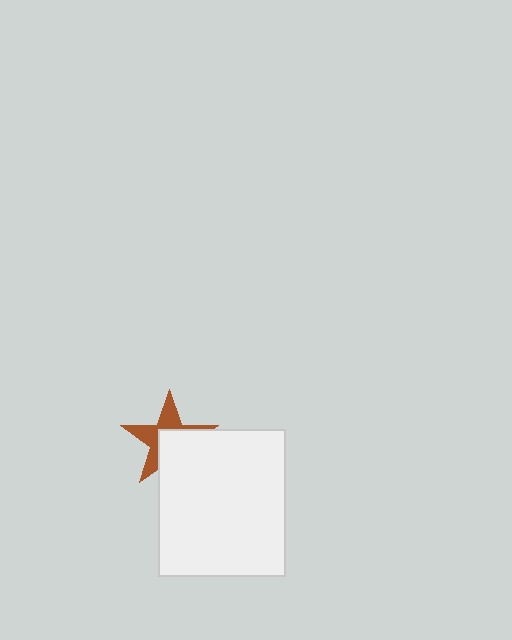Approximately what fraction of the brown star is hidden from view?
Roughly 51% of the brown star is hidden behind the white rectangle.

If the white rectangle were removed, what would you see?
You would see the complete brown star.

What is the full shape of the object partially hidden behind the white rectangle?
The partially hidden object is a brown star.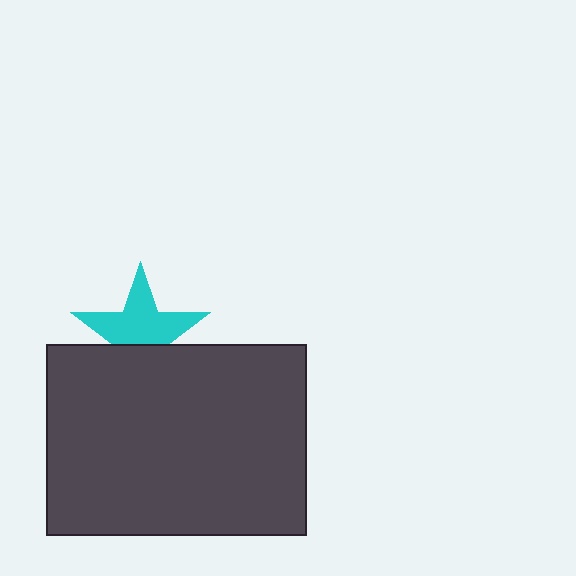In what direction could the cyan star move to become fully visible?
The cyan star could move up. That would shift it out from behind the dark gray rectangle entirely.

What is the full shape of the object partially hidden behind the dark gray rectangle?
The partially hidden object is a cyan star.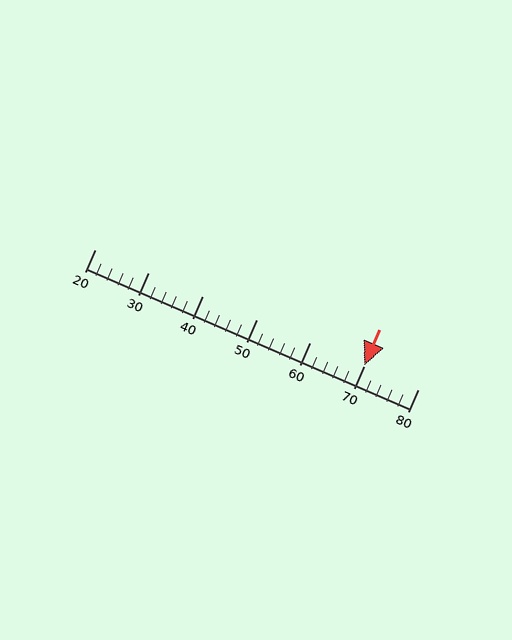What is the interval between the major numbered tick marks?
The major tick marks are spaced 10 units apart.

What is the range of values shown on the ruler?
The ruler shows values from 20 to 80.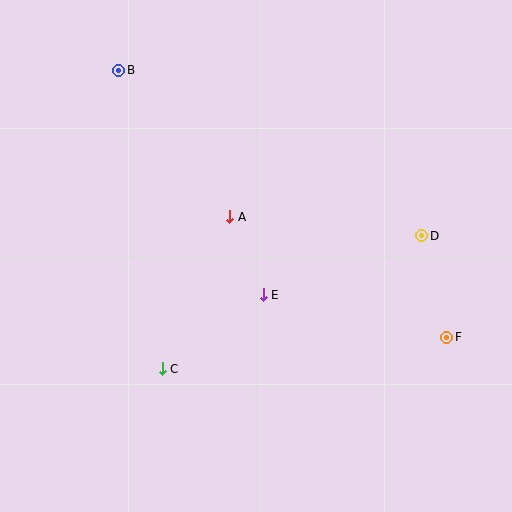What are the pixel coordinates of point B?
Point B is at (119, 70).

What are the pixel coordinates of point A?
Point A is at (230, 217).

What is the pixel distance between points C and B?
The distance between C and B is 302 pixels.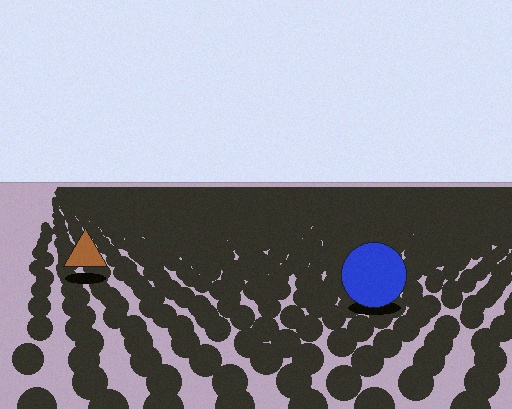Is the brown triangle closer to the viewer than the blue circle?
No. The blue circle is closer — you can tell from the texture gradient: the ground texture is coarser near it.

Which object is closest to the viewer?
The blue circle is closest. The texture marks near it are larger and more spread out.